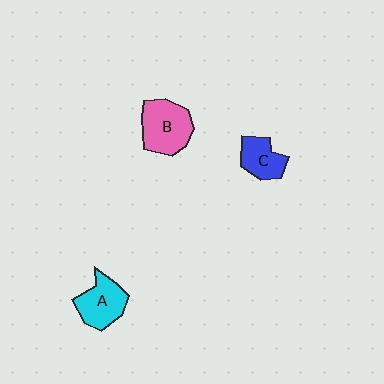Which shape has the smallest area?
Shape C (blue).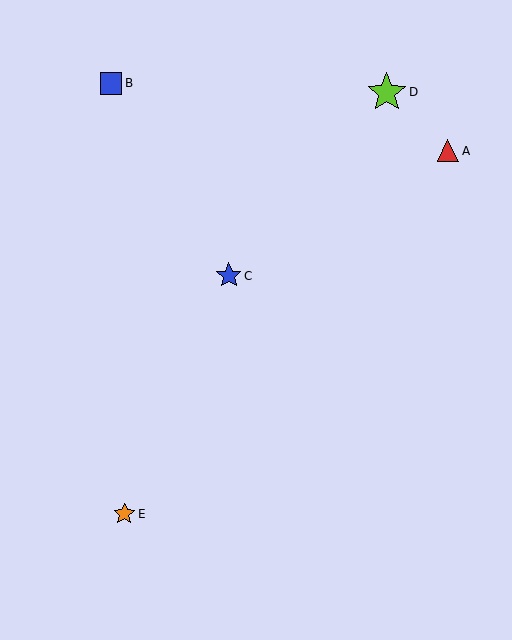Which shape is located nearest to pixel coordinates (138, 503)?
The orange star (labeled E) at (124, 514) is nearest to that location.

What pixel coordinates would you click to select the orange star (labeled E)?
Click at (124, 514) to select the orange star E.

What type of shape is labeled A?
Shape A is a red triangle.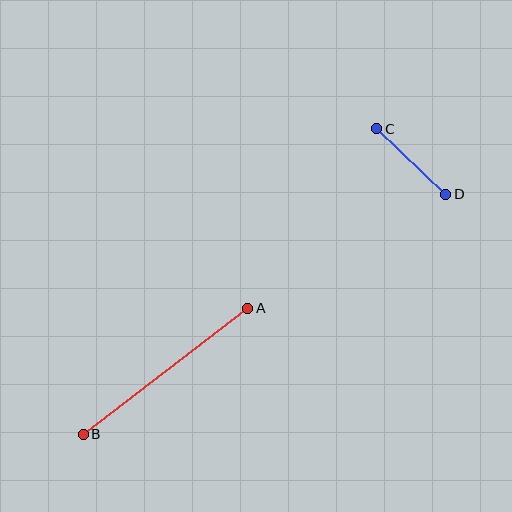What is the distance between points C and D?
The distance is approximately 95 pixels.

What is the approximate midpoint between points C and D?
The midpoint is at approximately (411, 161) pixels.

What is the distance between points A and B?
The distance is approximately 207 pixels.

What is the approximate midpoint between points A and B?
The midpoint is at approximately (166, 371) pixels.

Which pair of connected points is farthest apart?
Points A and B are farthest apart.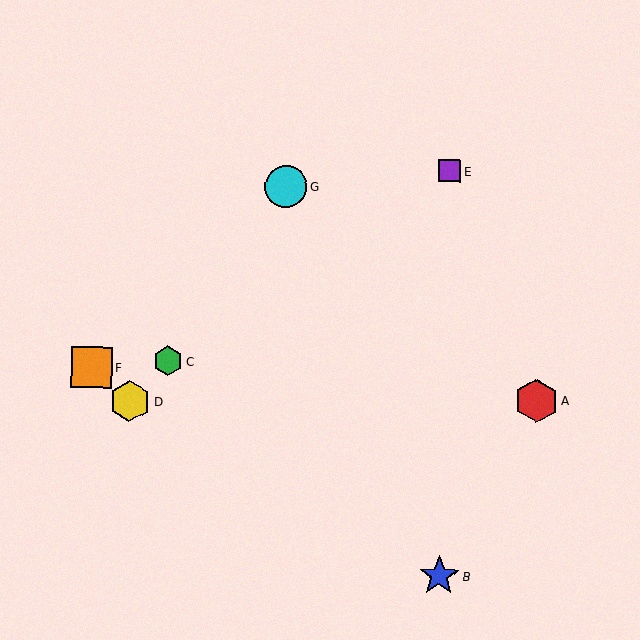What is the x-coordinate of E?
Object E is at x≈449.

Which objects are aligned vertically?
Objects B, E are aligned vertically.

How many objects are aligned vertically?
2 objects (B, E) are aligned vertically.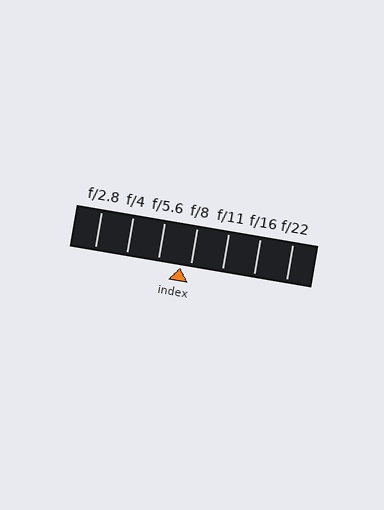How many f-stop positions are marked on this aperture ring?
There are 7 f-stop positions marked.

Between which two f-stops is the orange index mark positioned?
The index mark is between f/5.6 and f/8.